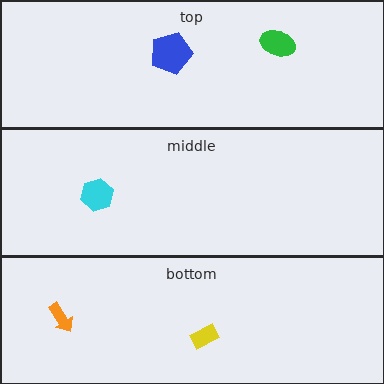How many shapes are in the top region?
2.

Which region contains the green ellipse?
The top region.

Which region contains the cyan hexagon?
The middle region.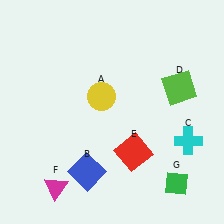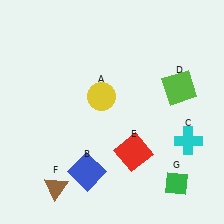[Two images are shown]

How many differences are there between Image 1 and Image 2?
There is 1 difference between the two images.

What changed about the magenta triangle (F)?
In Image 1, F is magenta. In Image 2, it changed to brown.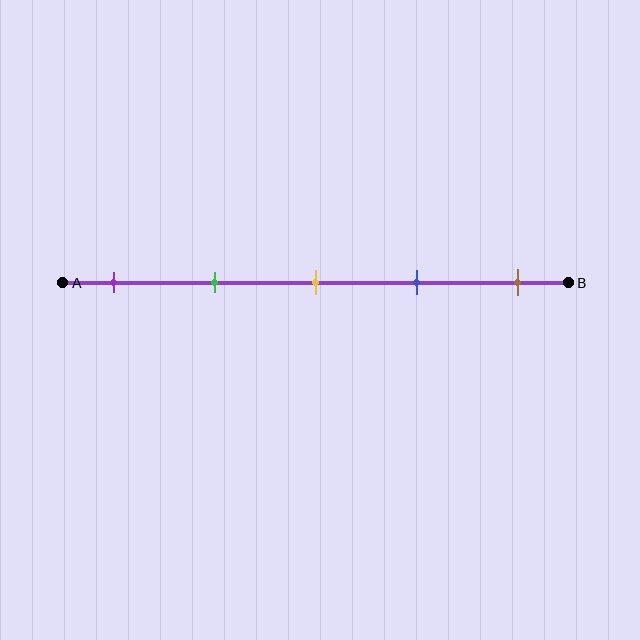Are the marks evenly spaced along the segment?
Yes, the marks are approximately evenly spaced.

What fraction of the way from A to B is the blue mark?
The blue mark is approximately 70% (0.7) of the way from A to B.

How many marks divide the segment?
There are 5 marks dividing the segment.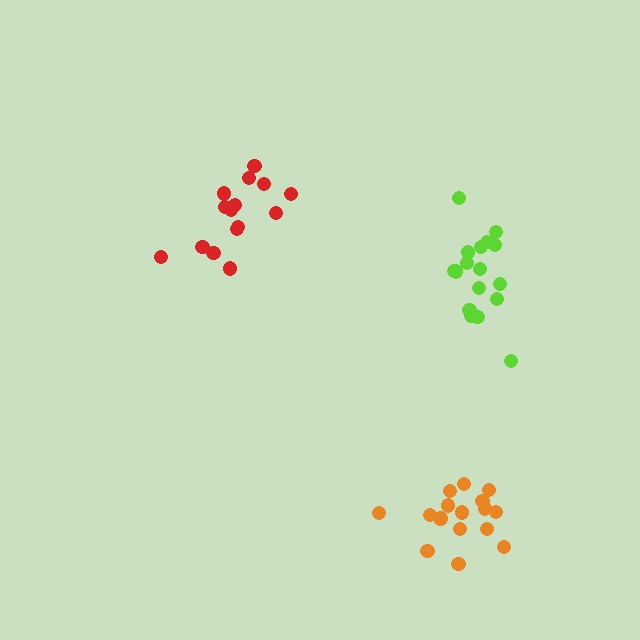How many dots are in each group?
Group 1: 16 dots, Group 2: 15 dots, Group 3: 17 dots (48 total).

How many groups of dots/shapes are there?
There are 3 groups.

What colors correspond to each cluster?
The clusters are colored: orange, red, lime.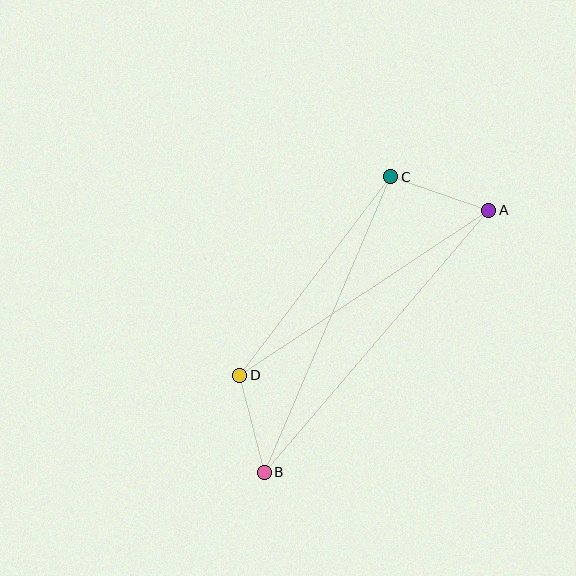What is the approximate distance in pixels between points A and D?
The distance between A and D is approximately 299 pixels.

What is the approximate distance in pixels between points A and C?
The distance between A and C is approximately 103 pixels.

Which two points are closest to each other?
Points B and D are closest to each other.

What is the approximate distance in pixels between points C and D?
The distance between C and D is approximately 250 pixels.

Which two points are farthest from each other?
Points A and B are farthest from each other.